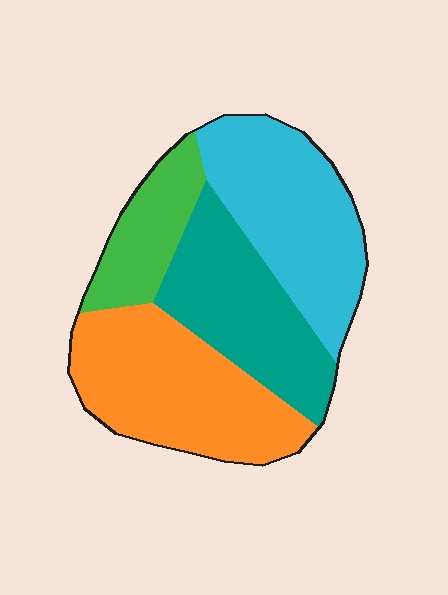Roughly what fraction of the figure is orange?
Orange covers roughly 30% of the figure.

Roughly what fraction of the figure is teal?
Teal takes up about one quarter (1/4) of the figure.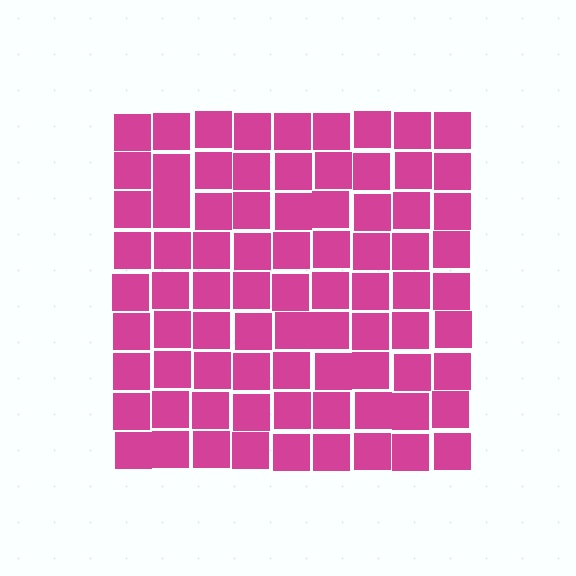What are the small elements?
The small elements are squares.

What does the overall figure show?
The overall figure shows a square.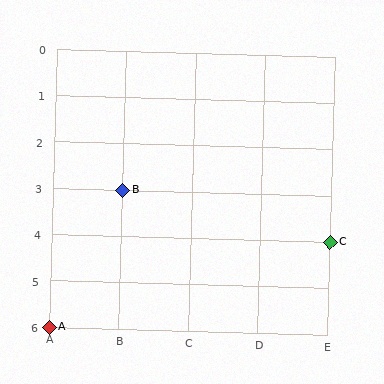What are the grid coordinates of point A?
Point A is at grid coordinates (A, 6).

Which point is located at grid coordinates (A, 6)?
Point A is at (A, 6).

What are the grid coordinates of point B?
Point B is at grid coordinates (B, 3).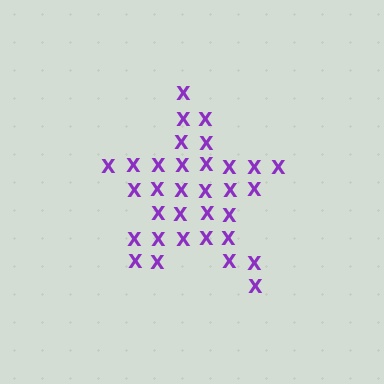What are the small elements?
The small elements are letter X's.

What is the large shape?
The large shape is a star.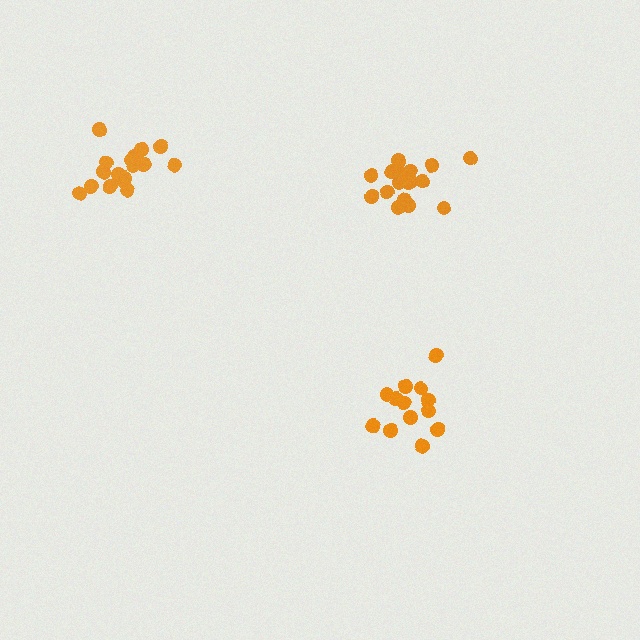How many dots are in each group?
Group 1: 19 dots, Group 2: 14 dots, Group 3: 17 dots (50 total).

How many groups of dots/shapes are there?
There are 3 groups.